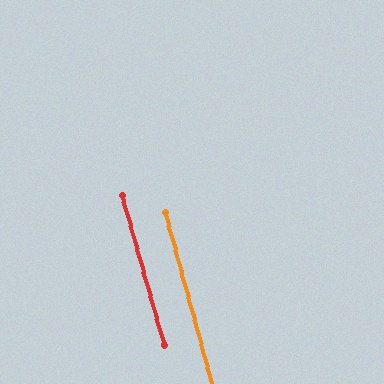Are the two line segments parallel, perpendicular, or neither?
Parallel — their directions differ by only 0.2°.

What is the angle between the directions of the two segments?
Approximately 0 degrees.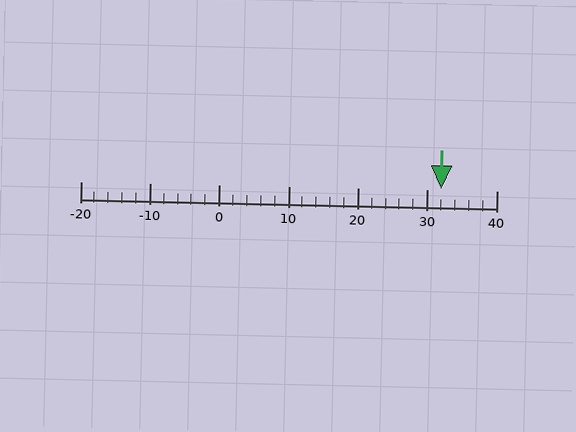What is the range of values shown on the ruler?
The ruler shows values from -20 to 40.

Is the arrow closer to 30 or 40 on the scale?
The arrow is closer to 30.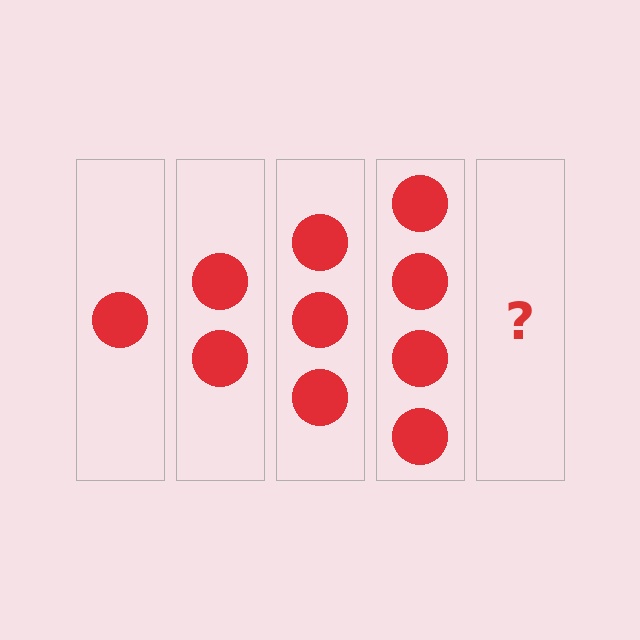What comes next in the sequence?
The next element should be 5 circles.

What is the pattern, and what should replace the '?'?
The pattern is that each step adds one more circle. The '?' should be 5 circles.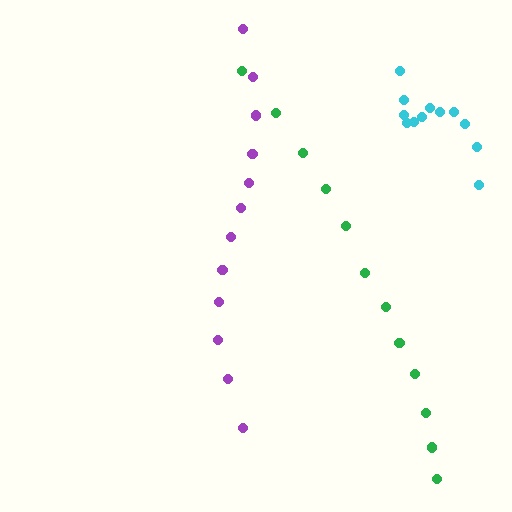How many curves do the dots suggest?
There are 3 distinct paths.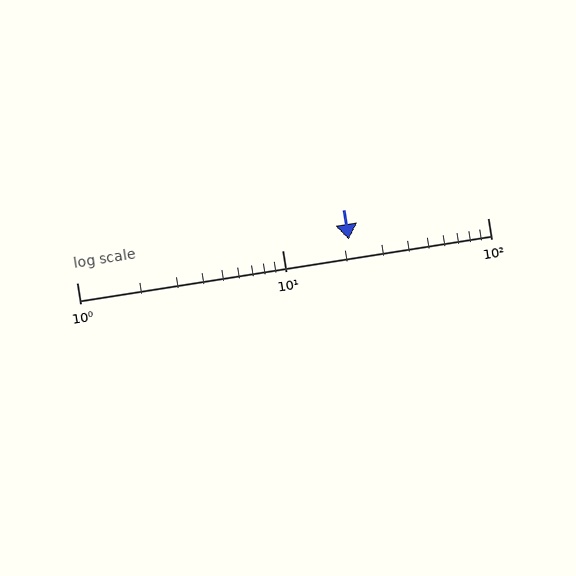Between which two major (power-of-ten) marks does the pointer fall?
The pointer is between 10 and 100.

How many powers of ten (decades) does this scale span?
The scale spans 2 decades, from 1 to 100.